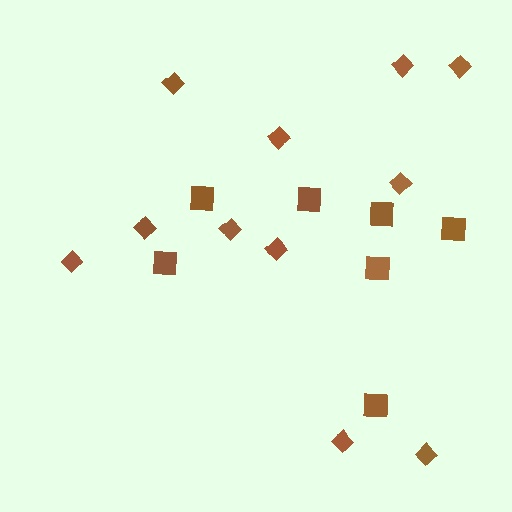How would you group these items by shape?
There are 2 groups: one group of squares (7) and one group of diamonds (11).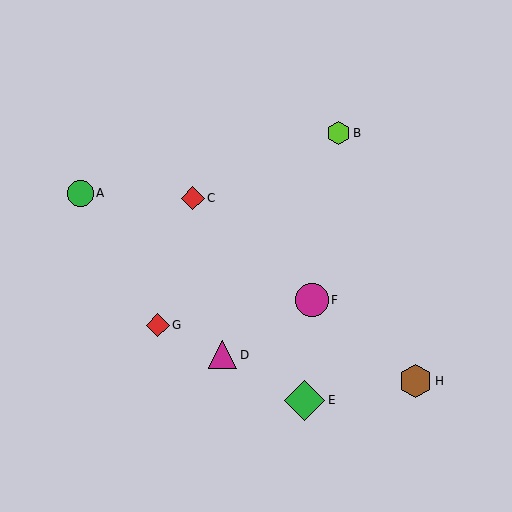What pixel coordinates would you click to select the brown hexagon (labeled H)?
Click at (415, 381) to select the brown hexagon H.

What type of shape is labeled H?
Shape H is a brown hexagon.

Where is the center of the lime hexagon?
The center of the lime hexagon is at (338, 133).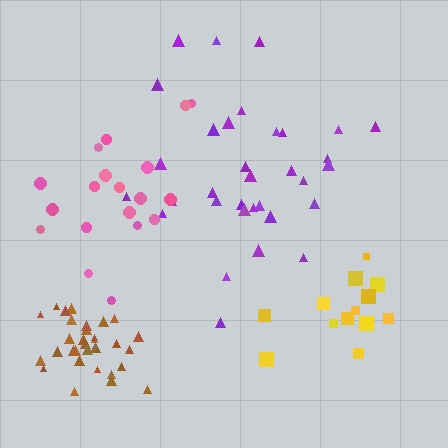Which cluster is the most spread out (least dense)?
Purple.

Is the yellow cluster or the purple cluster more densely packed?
Yellow.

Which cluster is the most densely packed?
Brown.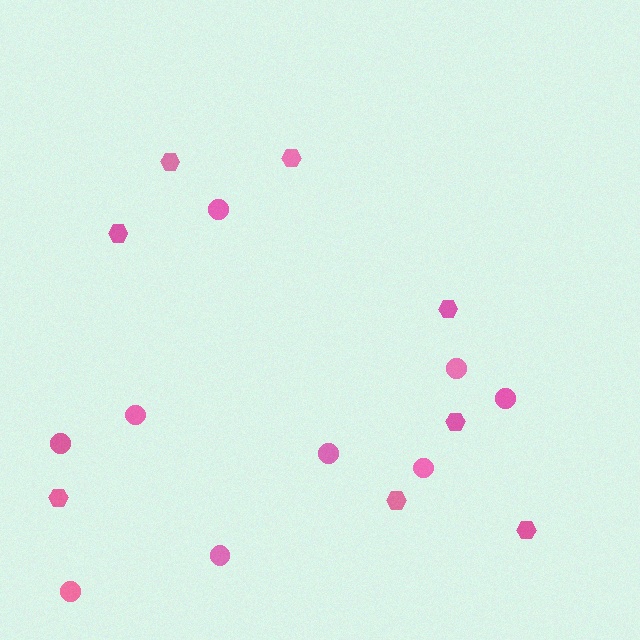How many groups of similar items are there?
There are 2 groups: one group of hexagons (8) and one group of circles (9).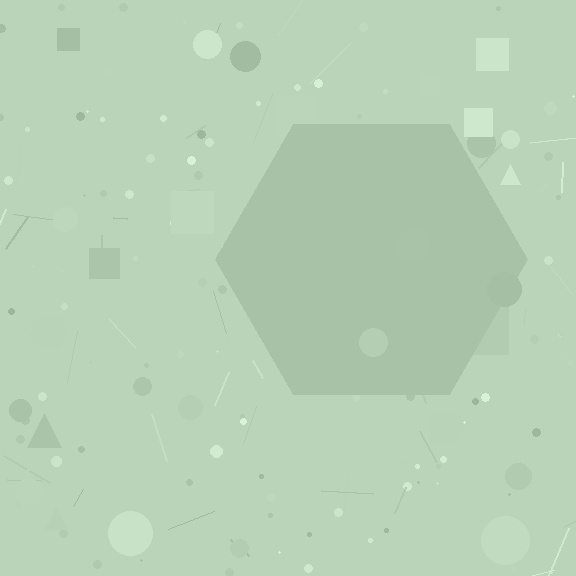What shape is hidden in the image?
A hexagon is hidden in the image.